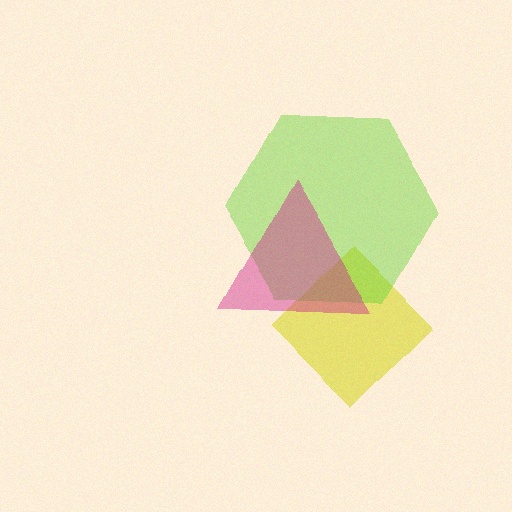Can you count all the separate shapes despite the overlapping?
Yes, there are 3 separate shapes.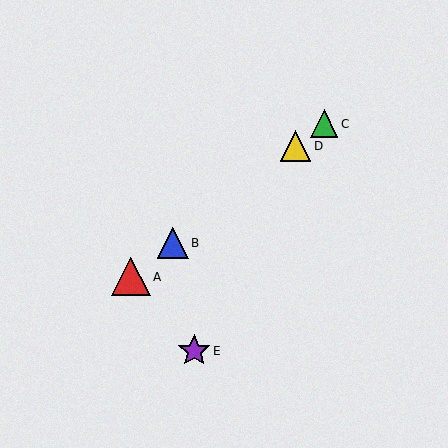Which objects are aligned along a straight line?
Objects A, B, C, D are aligned along a straight line.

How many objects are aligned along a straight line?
4 objects (A, B, C, D) are aligned along a straight line.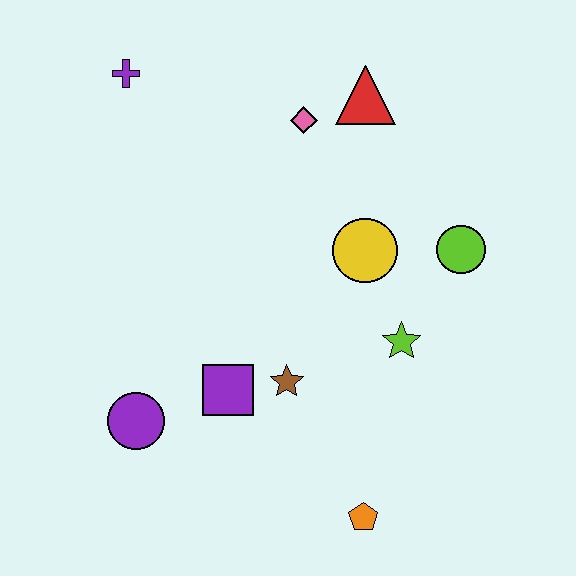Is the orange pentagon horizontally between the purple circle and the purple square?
No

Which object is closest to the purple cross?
The pink diamond is closest to the purple cross.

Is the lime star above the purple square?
Yes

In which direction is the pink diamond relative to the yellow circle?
The pink diamond is above the yellow circle.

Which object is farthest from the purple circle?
The red triangle is farthest from the purple circle.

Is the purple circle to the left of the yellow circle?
Yes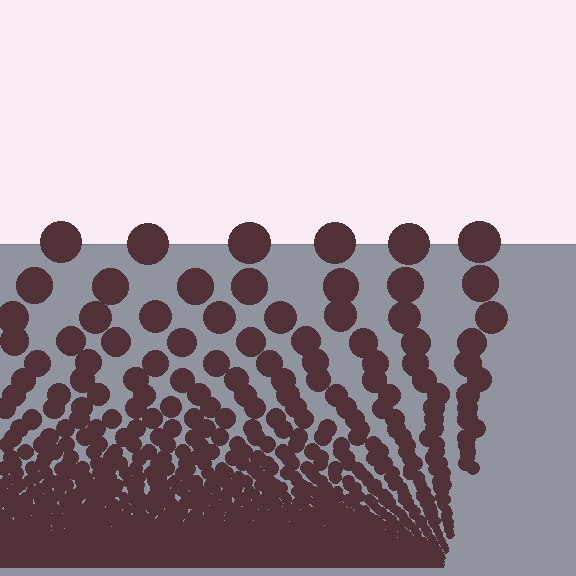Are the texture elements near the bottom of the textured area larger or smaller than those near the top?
Smaller. The gradient is inverted — elements near the bottom are smaller and denser.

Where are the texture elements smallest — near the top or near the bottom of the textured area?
Near the bottom.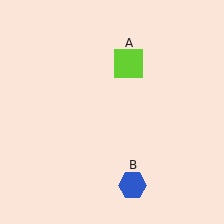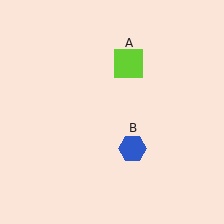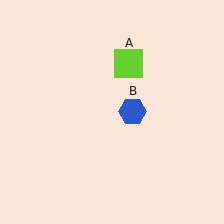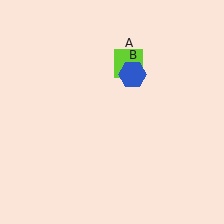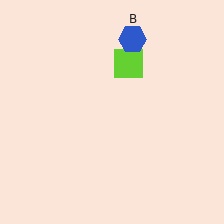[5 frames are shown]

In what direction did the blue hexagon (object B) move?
The blue hexagon (object B) moved up.